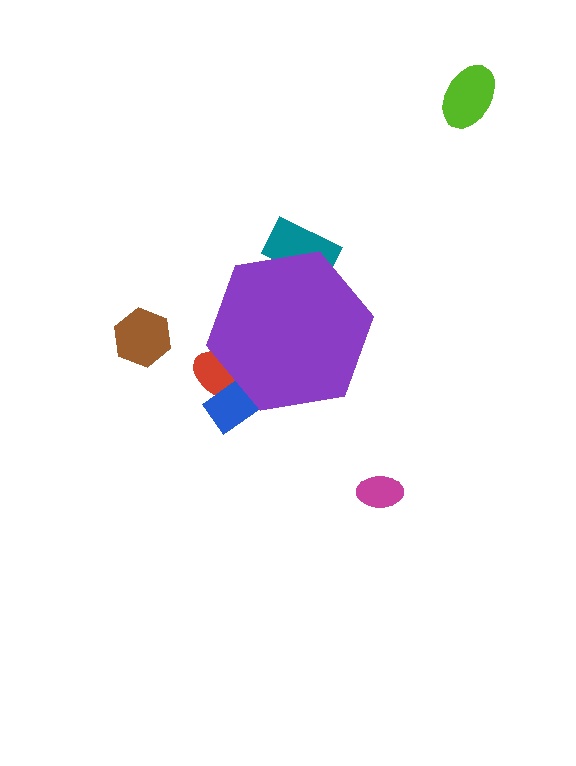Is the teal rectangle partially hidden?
Yes, the teal rectangle is partially hidden behind the purple hexagon.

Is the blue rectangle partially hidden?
Yes, the blue rectangle is partially hidden behind the purple hexagon.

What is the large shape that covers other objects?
A purple hexagon.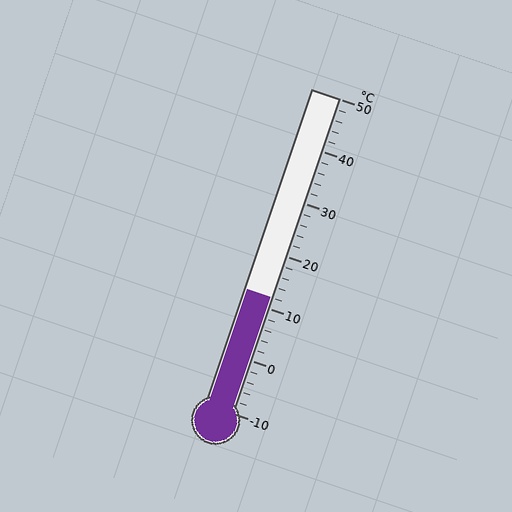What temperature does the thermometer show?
The thermometer shows approximately 12°C.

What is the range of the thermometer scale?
The thermometer scale ranges from -10°C to 50°C.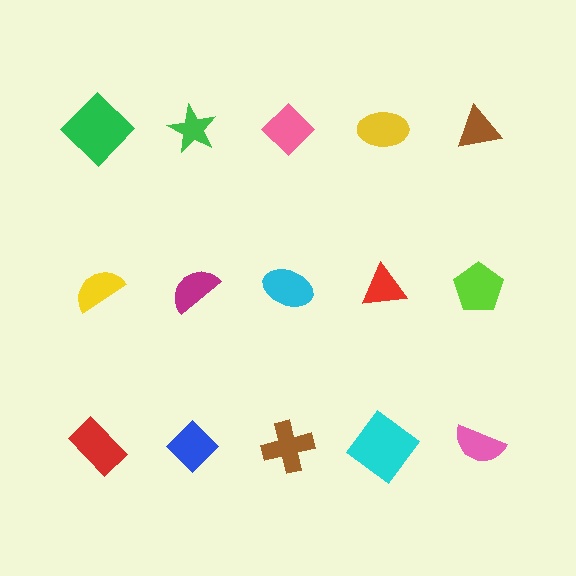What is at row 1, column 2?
A green star.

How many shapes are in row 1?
5 shapes.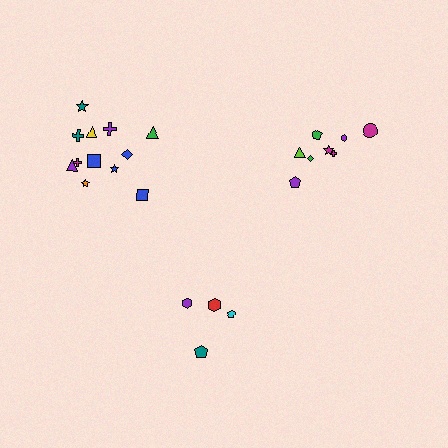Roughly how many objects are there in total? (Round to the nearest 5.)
Roughly 25 objects in total.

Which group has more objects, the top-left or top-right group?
The top-left group.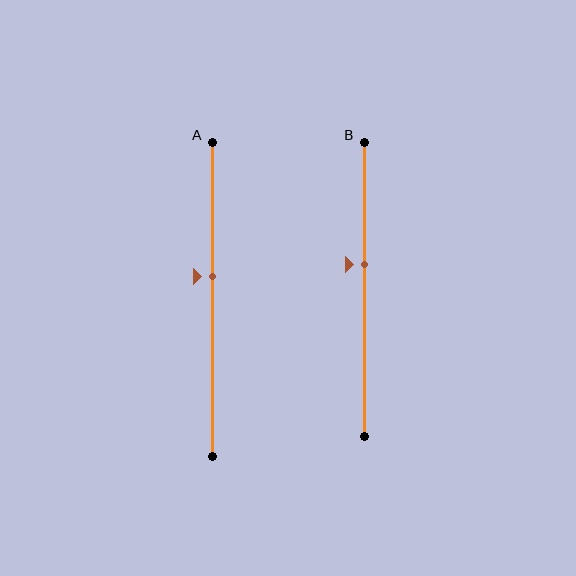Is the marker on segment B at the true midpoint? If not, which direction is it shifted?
No, the marker on segment B is shifted upward by about 8% of the segment length.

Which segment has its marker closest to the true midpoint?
Segment A has its marker closest to the true midpoint.